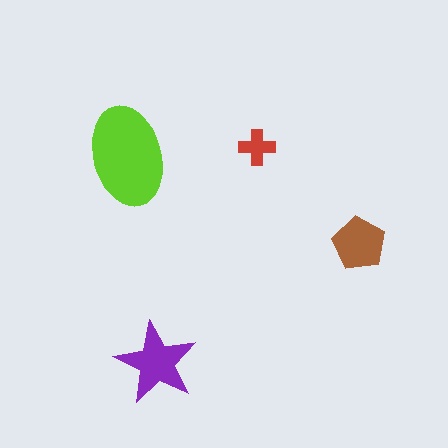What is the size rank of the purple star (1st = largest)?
2nd.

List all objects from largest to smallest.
The lime ellipse, the purple star, the brown pentagon, the red cross.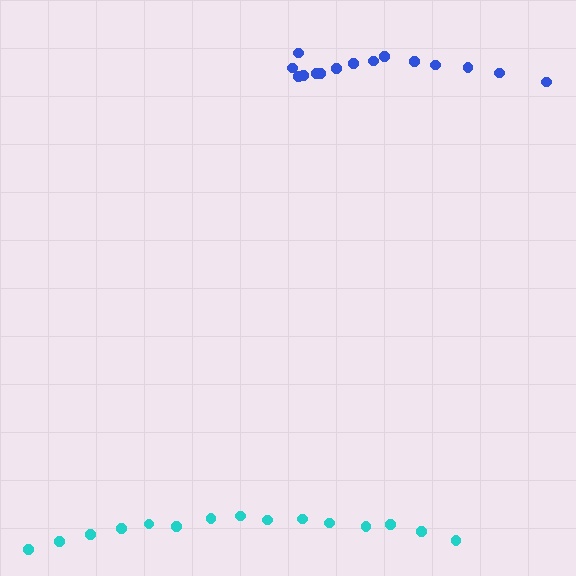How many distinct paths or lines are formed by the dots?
There are 2 distinct paths.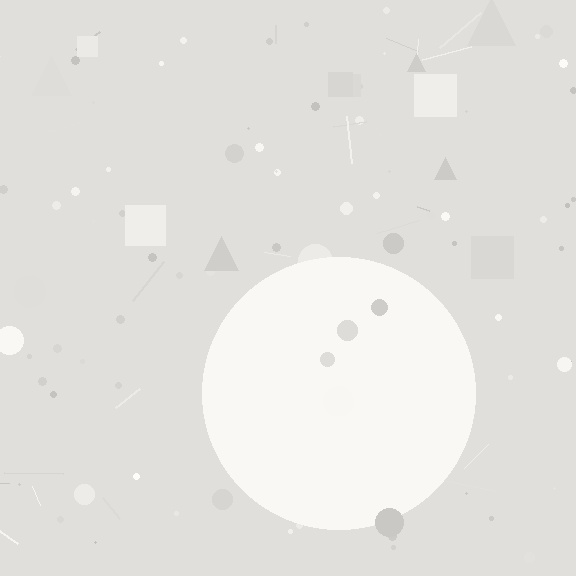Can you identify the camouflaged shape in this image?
The camouflaged shape is a circle.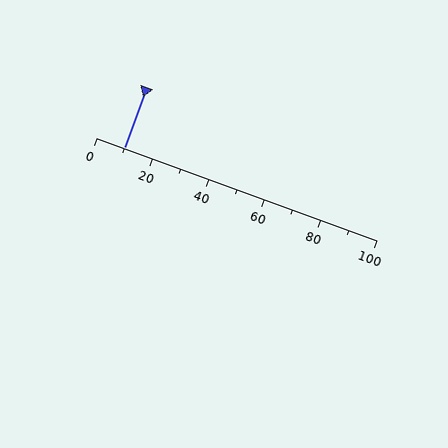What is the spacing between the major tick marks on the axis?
The major ticks are spaced 20 apart.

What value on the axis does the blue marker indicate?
The marker indicates approximately 10.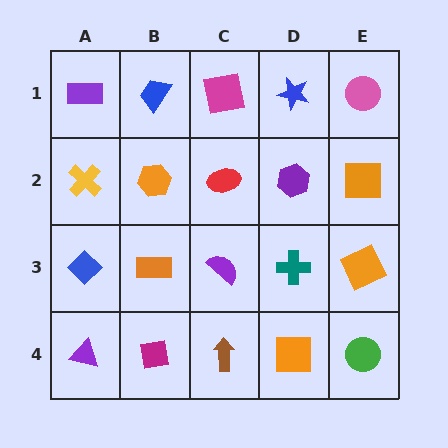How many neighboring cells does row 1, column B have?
3.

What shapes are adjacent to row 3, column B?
An orange hexagon (row 2, column B), a magenta square (row 4, column B), a blue diamond (row 3, column A), a purple semicircle (row 3, column C).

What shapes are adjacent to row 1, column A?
A yellow cross (row 2, column A), a blue trapezoid (row 1, column B).